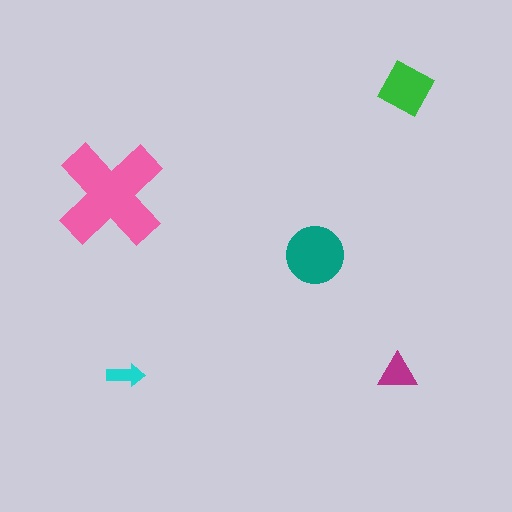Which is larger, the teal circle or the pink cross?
The pink cross.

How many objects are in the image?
There are 5 objects in the image.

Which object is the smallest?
The cyan arrow.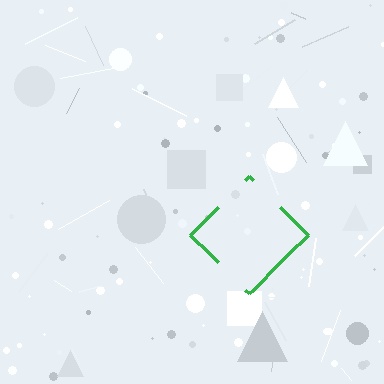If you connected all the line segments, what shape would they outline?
They would outline a diamond.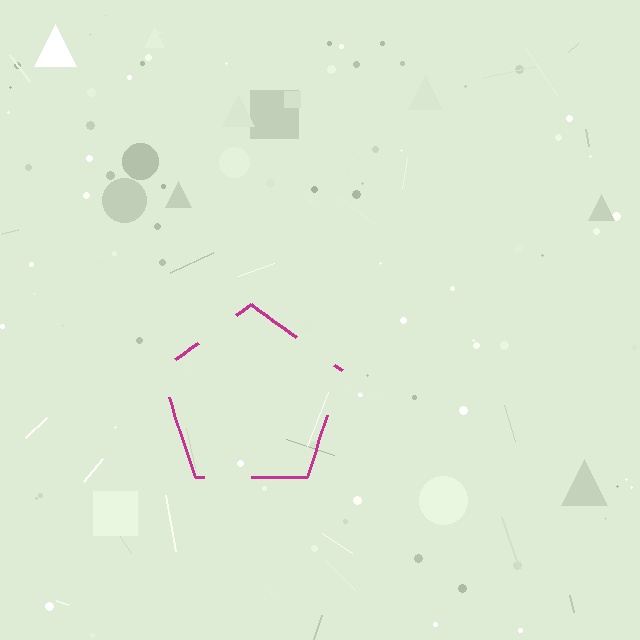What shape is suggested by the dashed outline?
The dashed outline suggests a pentagon.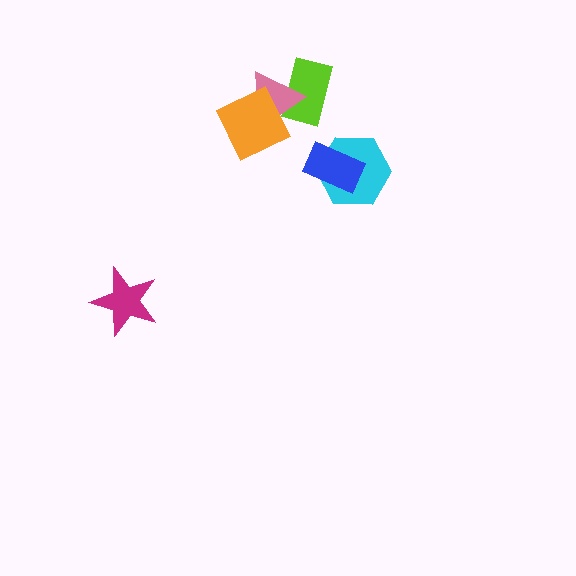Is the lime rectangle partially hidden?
Yes, it is partially covered by another shape.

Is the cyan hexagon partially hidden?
Yes, it is partially covered by another shape.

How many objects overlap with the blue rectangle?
1 object overlaps with the blue rectangle.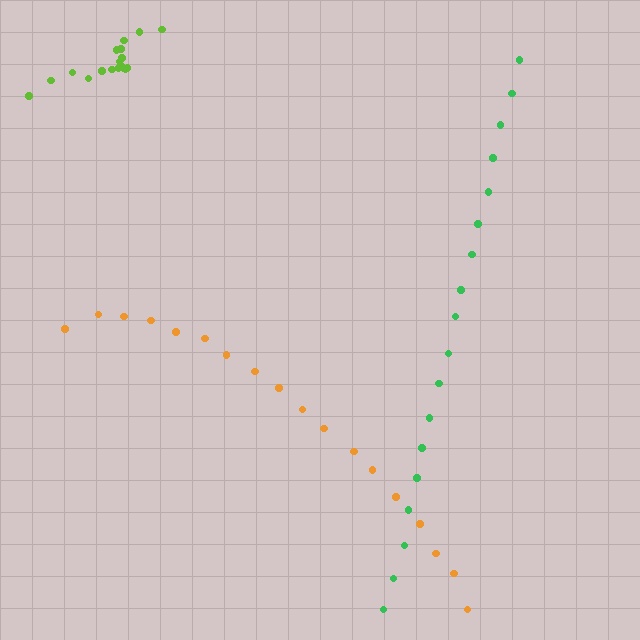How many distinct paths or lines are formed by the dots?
There are 3 distinct paths.